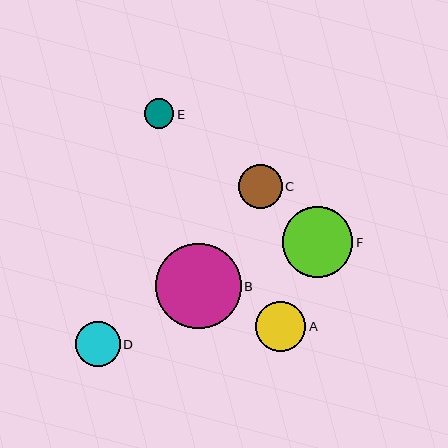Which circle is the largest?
Circle B is the largest with a size of approximately 86 pixels.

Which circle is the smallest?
Circle E is the smallest with a size of approximately 29 pixels.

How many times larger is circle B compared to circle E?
Circle B is approximately 2.9 times the size of circle E.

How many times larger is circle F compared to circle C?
Circle F is approximately 1.6 times the size of circle C.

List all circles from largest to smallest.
From largest to smallest: B, F, A, D, C, E.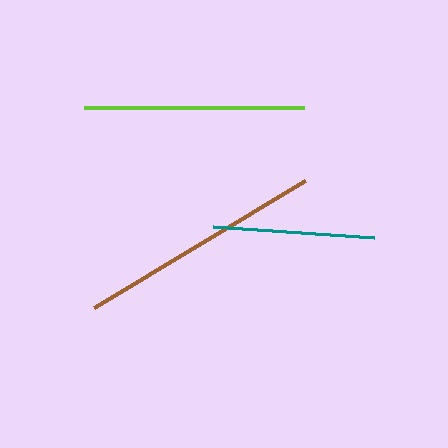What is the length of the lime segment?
The lime segment is approximately 221 pixels long.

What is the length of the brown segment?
The brown segment is approximately 246 pixels long.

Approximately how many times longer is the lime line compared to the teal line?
The lime line is approximately 1.4 times the length of the teal line.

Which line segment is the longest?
The brown line is the longest at approximately 246 pixels.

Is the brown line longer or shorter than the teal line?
The brown line is longer than the teal line.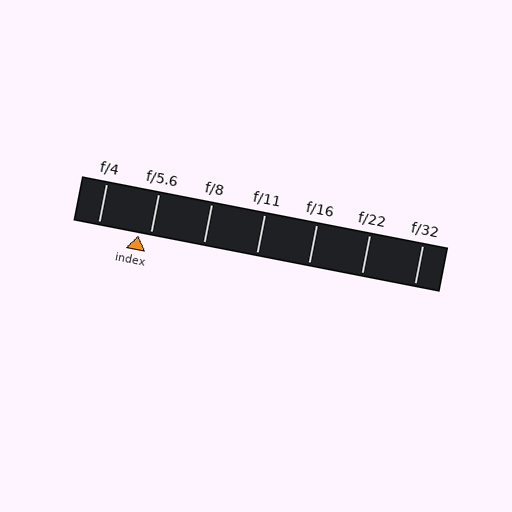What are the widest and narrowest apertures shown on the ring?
The widest aperture shown is f/4 and the narrowest is f/32.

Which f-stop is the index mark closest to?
The index mark is closest to f/5.6.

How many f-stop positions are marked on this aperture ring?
There are 7 f-stop positions marked.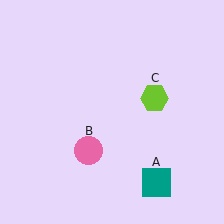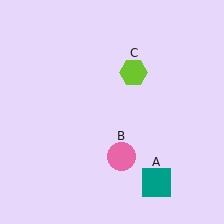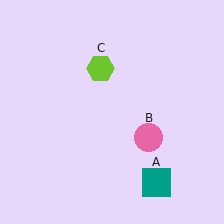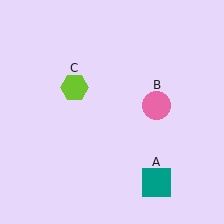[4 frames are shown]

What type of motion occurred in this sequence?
The pink circle (object B), lime hexagon (object C) rotated counterclockwise around the center of the scene.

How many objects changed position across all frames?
2 objects changed position: pink circle (object B), lime hexagon (object C).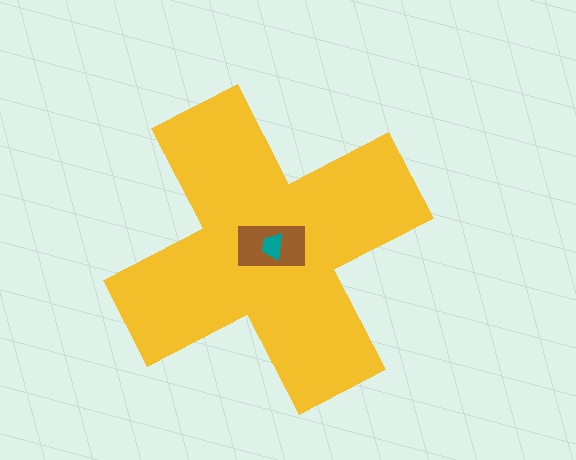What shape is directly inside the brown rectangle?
The teal trapezoid.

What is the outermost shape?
The yellow cross.